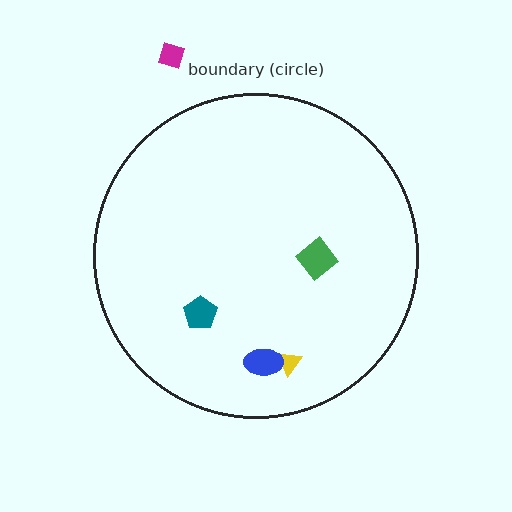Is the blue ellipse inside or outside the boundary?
Inside.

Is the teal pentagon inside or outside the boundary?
Inside.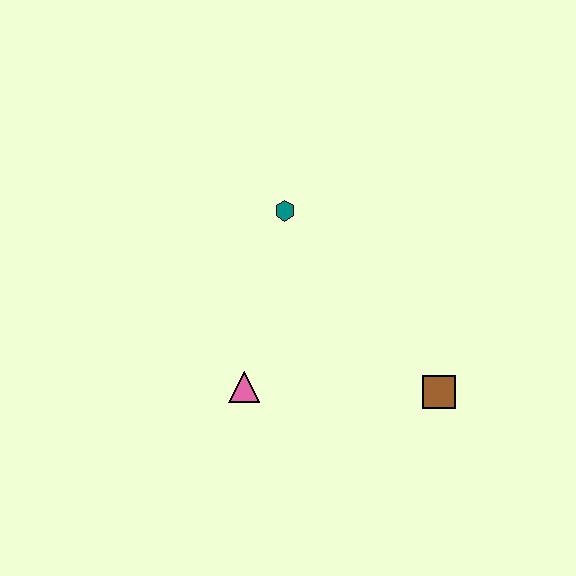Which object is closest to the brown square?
The pink triangle is closest to the brown square.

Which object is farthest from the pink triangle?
The brown square is farthest from the pink triangle.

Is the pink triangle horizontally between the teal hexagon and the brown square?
No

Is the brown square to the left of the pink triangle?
No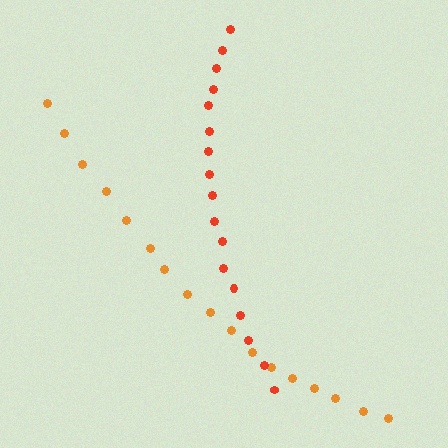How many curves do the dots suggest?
There are 2 distinct paths.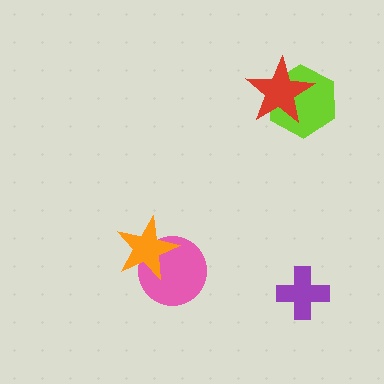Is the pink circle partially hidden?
Yes, it is partially covered by another shape.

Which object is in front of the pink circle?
The orange star is in front of the pink circle.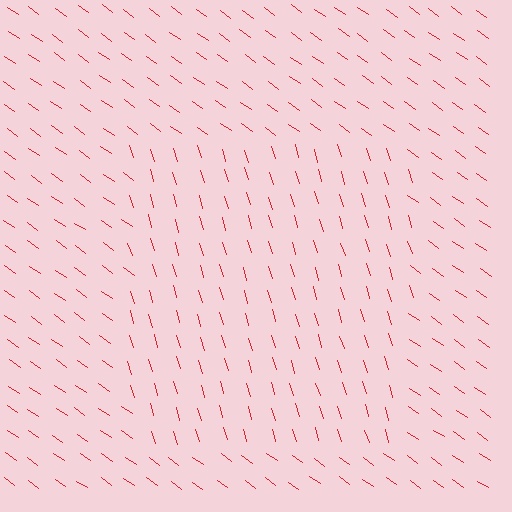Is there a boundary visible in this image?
Yes, there is a texture boundary formed by a change in line orientation.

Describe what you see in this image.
The image is filled with small red line segments. A rectangle region in the image has lines oriented differently from the surrounding lines, creating a visible texture boundary.